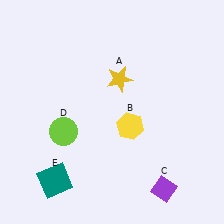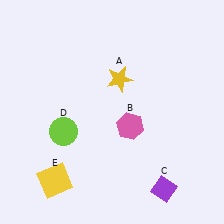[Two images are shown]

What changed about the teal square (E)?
In Image 1, E is teal. In Image 2, it changed to yellow.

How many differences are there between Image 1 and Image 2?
There are 2 differences between the two images.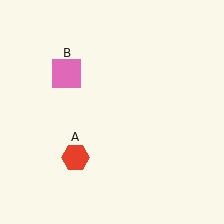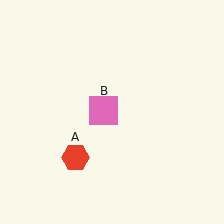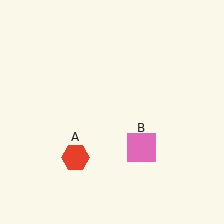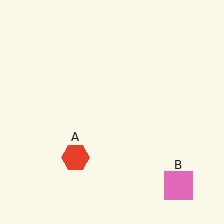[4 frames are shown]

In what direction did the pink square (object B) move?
The pink square (object B) moved down and to the right.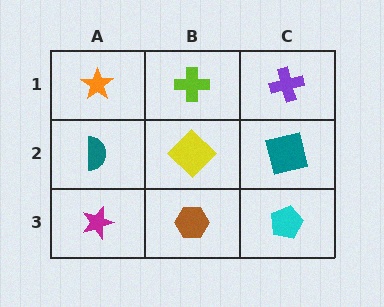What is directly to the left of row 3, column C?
A brown hexagon.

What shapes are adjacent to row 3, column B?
A yellow diamond (row 2, column B), a magenta star (row 3, column A), a cyan pentagon (row 3, column C).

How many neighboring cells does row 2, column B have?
4.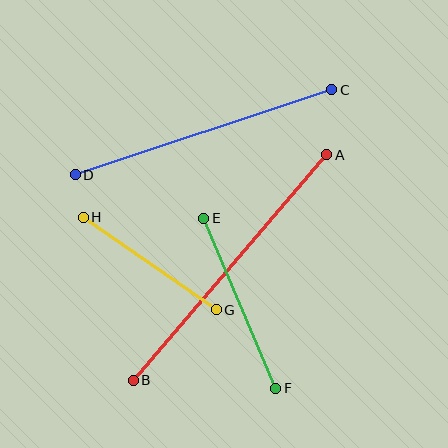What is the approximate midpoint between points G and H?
The midpoint is at approximately (150, 263) pixels.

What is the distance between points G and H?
The distance is approximately 162 pixels.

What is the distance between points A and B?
The distance is approximately 297 pixels.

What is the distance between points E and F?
The distance is approximately 185 pixels.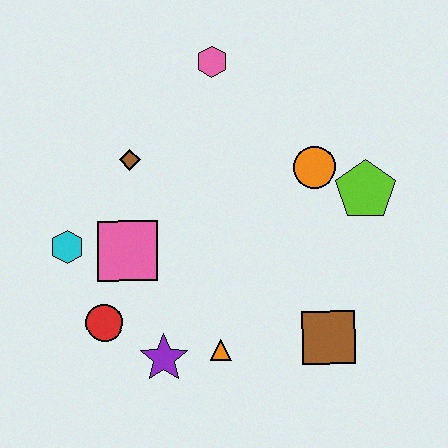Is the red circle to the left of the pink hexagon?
Yes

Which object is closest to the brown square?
The orange triangle is closest to the brown square.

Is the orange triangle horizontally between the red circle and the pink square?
No